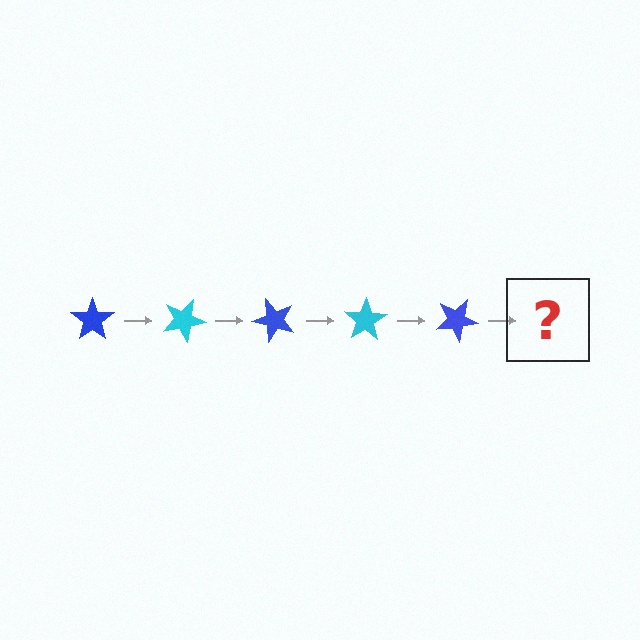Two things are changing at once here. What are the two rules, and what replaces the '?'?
The two rules are that it rotates 25 degrees each step and the color cycles through blue and cyan. The '?' should be a cyan star, rotated 125 degrees from the start.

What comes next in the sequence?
The next element should be a cyan star, rotated 125 degrees from the start.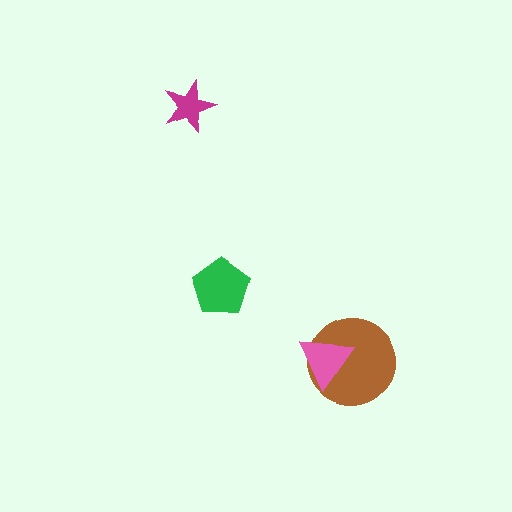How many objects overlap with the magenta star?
0 objects overlap with the magenta star.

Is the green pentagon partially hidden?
No, no other shape covers it.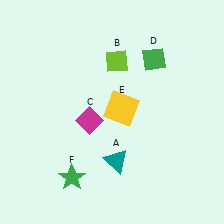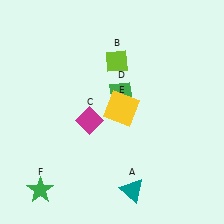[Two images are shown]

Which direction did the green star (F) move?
The green star (F) moved left.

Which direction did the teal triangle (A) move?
The teal triangle (A) moved down.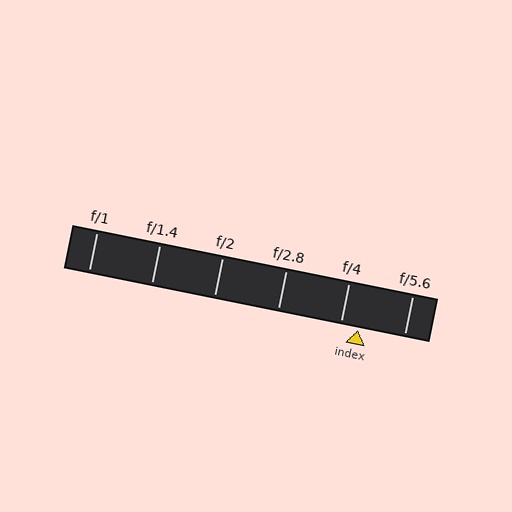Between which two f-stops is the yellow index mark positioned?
The index mark is between f/4 and f/5.6.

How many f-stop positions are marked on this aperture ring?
There are 6 f-stop positions marked.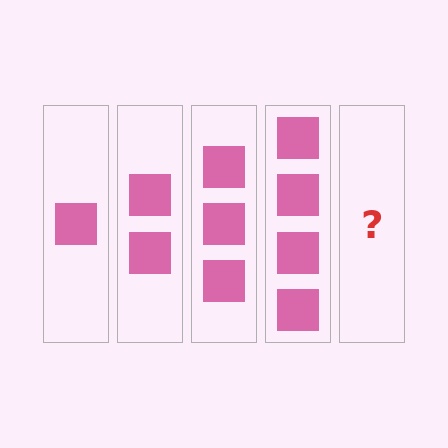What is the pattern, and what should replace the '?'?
The pattern is that each step adds one more square. The '?' should be 5 squares.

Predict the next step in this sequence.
The next step is 5 squares.